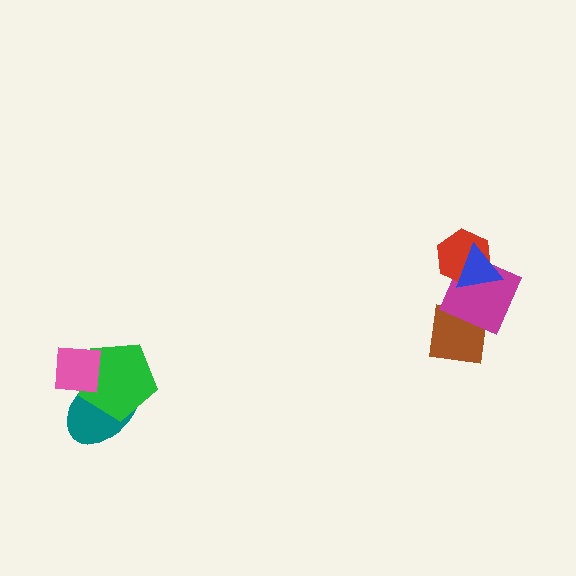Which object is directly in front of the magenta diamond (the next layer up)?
The red hexagon is directly in front of the magenta diamond.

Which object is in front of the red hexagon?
The blue triangle is in front of the red hexagon.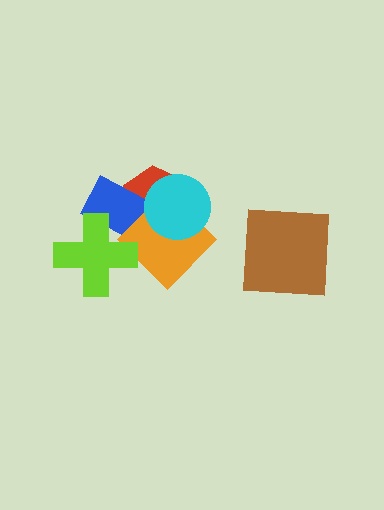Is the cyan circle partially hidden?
No, no other shape covers it.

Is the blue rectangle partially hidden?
Yes, it is partially covered by another shape.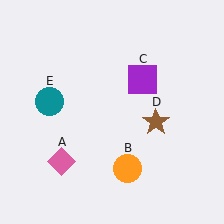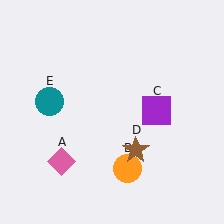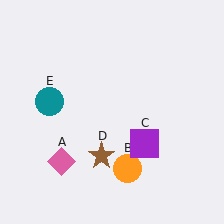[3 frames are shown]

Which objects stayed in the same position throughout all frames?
Pink diamond (object A) and orange circle (object B) and teal circle (object E) remained stationary.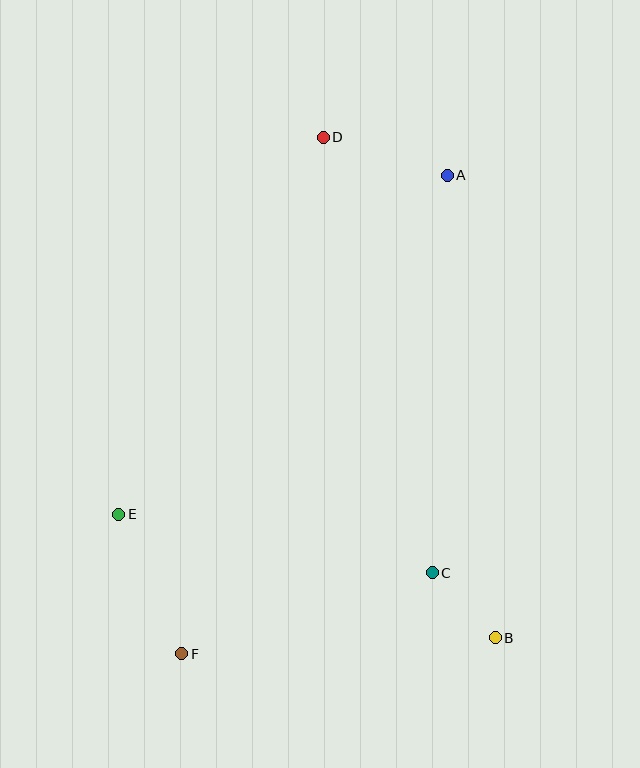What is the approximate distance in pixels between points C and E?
The distance between C and E is approximately 319 pixels.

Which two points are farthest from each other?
Points A and F are farthest from each other.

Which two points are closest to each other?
Points B and C are closest to each other.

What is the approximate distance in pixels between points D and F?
The distance between D and F is approximately 536 pixels.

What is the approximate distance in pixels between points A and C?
The distance between A and C is approximately 398 pixels.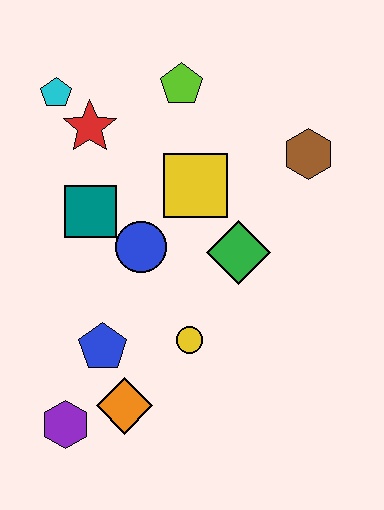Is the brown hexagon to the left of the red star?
No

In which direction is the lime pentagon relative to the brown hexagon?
The lime pentagon is to the left of the brown hexagon.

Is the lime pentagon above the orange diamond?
Yes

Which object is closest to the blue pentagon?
The orange diamond is closest to the blue pentagon.